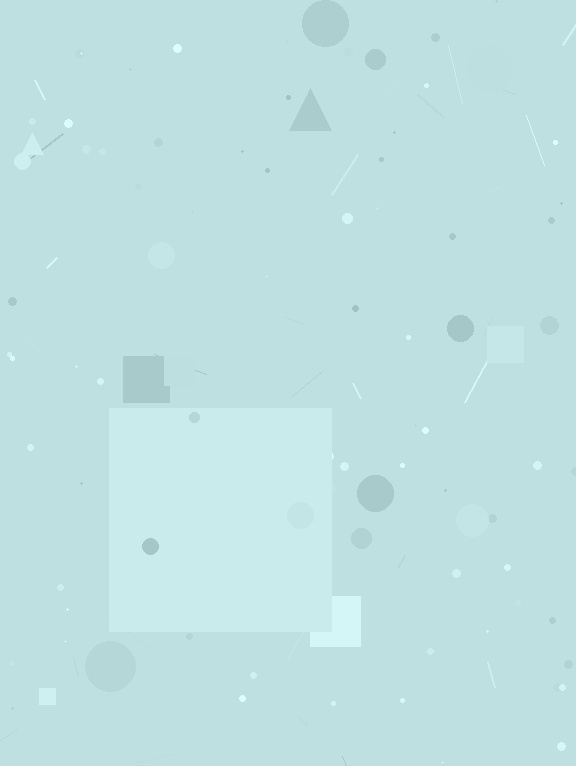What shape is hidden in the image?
A square is hidden in the image.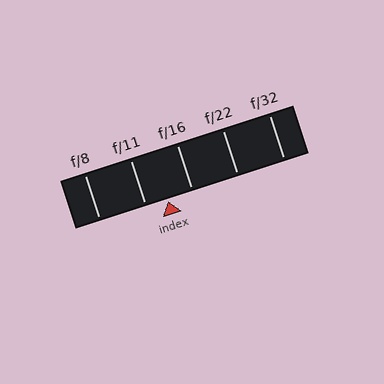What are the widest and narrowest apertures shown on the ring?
The widest aperture shown is f/8 and the narrowest is f/32.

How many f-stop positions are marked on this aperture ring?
There are 5 f-stop positions marked.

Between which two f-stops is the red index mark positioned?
The index mark is between f/11 and f/16.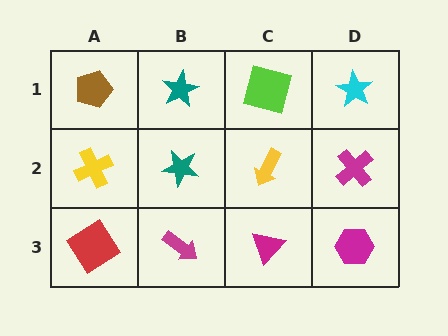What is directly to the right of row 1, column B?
A lime square.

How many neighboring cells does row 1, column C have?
3.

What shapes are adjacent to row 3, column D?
A magenta cross (row 2, column D), a magenta triangle (row 3, column C).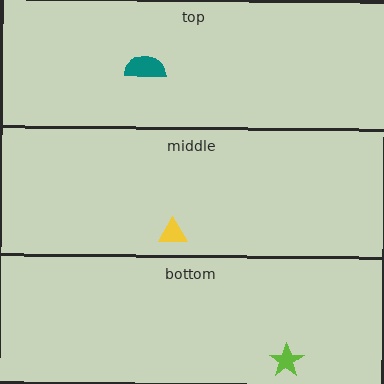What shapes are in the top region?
The teal semicircle.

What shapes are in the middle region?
The yellow triangle.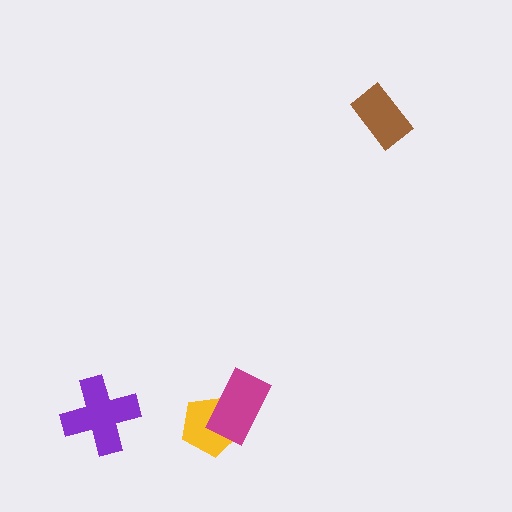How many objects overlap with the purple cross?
0 objects overlap with the purple cross.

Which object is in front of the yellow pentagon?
The magenta rectangle is in front of the yellow pentagon.